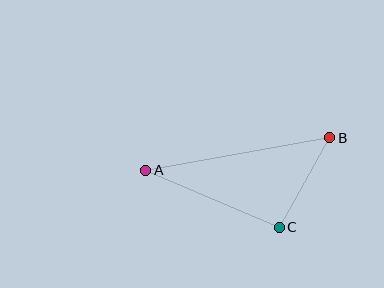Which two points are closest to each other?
Points B and C are closest to each other.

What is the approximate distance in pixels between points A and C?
The distance between A and C is approximately 145 pixels.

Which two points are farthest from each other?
Points A and B are farthest from each other.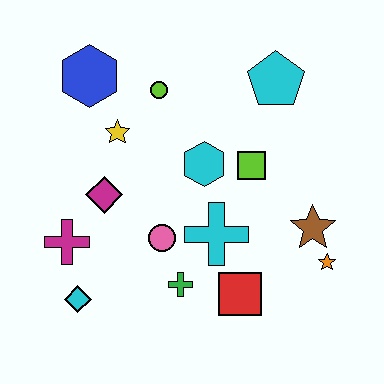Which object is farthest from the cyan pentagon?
The cyan diamond is farthest from the cyan pentagon.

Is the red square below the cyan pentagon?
Yes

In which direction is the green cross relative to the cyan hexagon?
The green cross is below the cyan hexagon.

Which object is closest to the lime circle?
The yellow star is closest to the lime circle.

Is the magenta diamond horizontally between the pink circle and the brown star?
No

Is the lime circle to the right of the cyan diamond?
Yes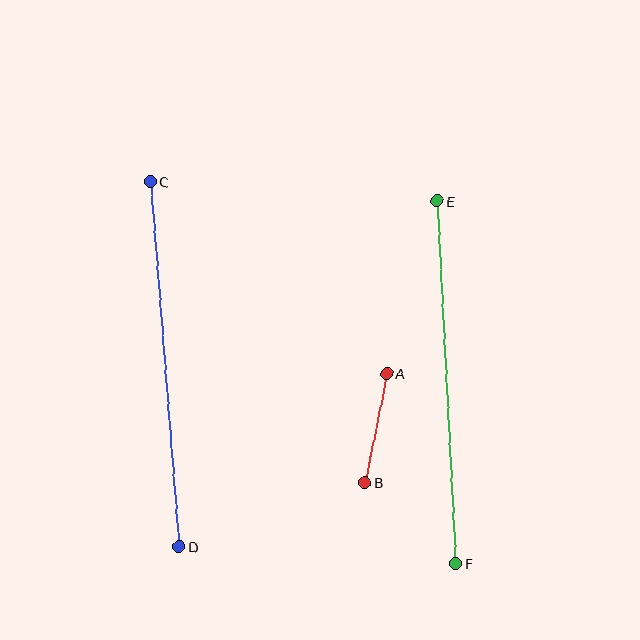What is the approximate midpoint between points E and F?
The midpoint is at approximately (446, 382) pixels.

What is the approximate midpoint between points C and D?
The midpoint is at approximately (165, 364) pixels.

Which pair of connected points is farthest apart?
Points C and D are farthest apart.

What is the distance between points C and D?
The distance is approximately 366 pixels.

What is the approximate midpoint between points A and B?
The midpoint is at approximately (376, 428) pixels.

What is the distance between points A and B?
The distance is approximately 111 pixels.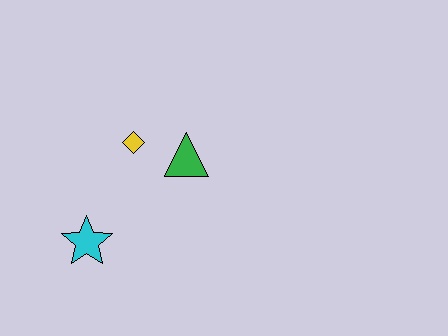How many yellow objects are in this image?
There is 1 yellow object.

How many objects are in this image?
There are 3 objects.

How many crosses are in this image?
There are no crosses.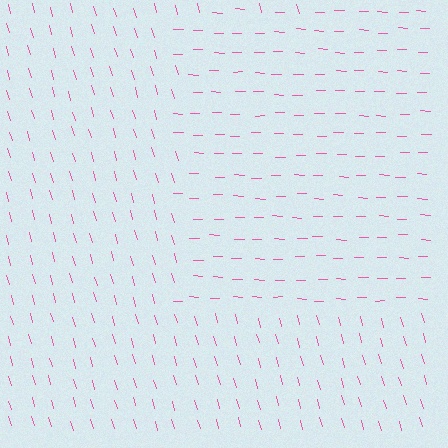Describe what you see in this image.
The image is filled with small pink line segments. A rectangle region in the image has lines oriented differently from the surrounding lines, creating a visible texture boundary.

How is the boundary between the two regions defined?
The boundary is defined purely by a change in line orientation (approximately 72 degrees difference). All lines are the same color and thickness.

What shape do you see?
I see a rectangle.